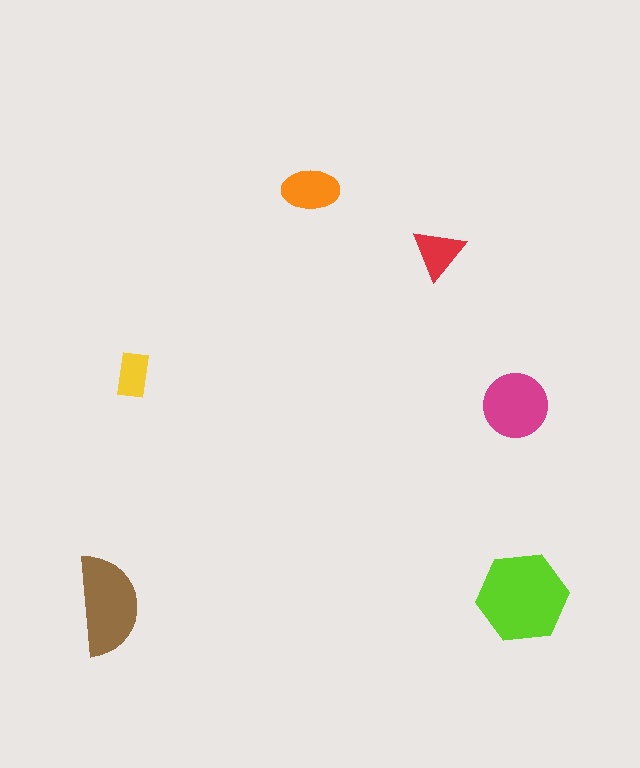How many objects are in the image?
There are 6 objects in the image.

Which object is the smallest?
The yellow rectangle.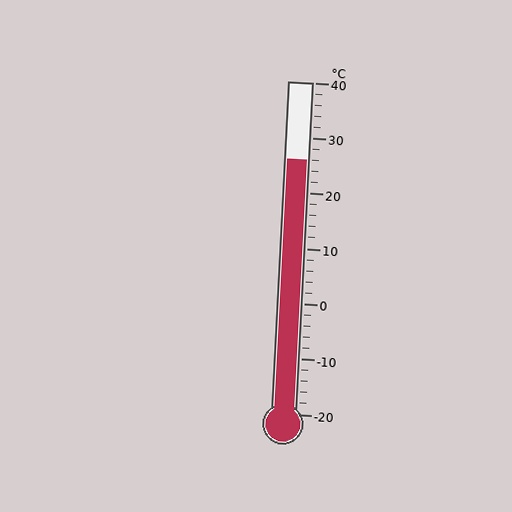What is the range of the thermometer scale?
The thermometer scale ranges from -20°C to 40°C.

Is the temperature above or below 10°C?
The temperature is above 10°C.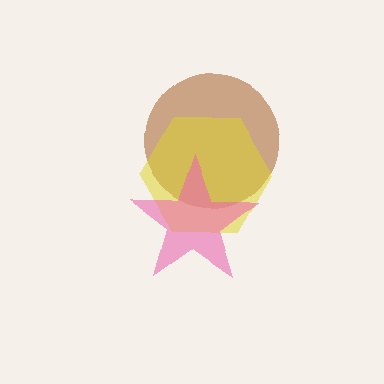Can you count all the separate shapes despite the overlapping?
Yes, there are 3 separate shapes.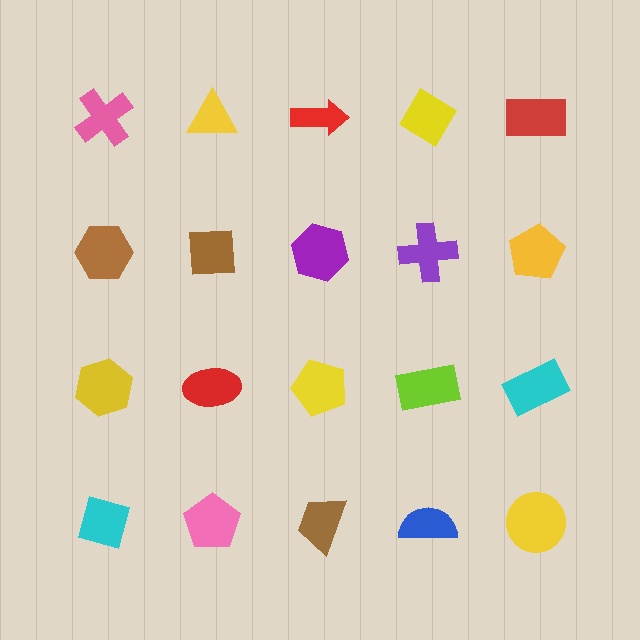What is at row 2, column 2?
A brown square.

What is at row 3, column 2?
A red ellipse.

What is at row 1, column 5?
A red rectangle.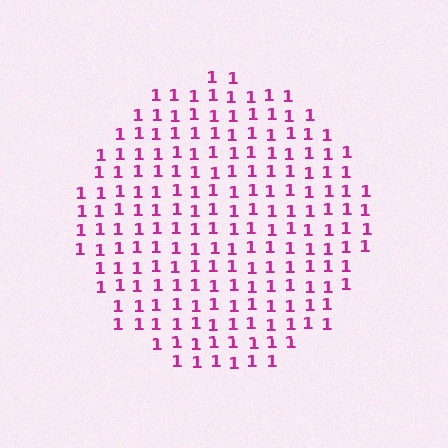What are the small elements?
The small elements are digit 1's.